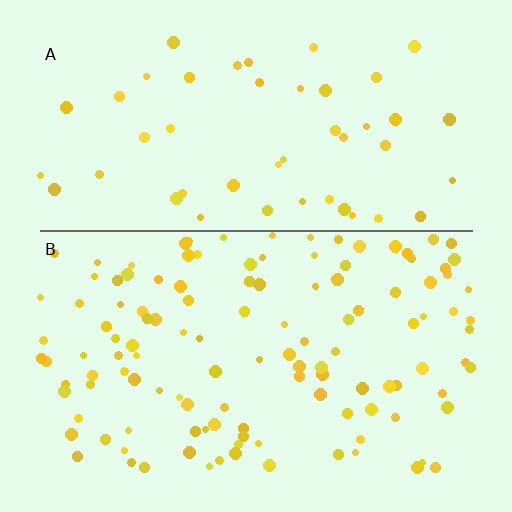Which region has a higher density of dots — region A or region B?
B (the bottom).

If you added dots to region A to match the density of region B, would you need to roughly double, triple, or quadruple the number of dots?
Approximately double.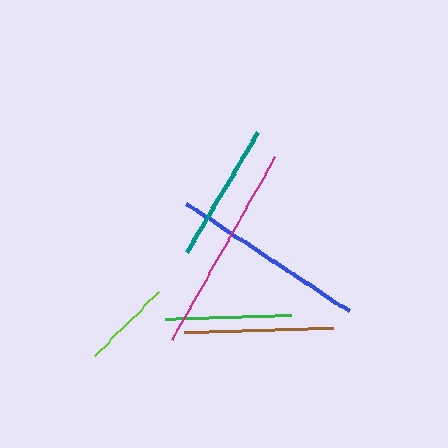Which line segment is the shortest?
The lime line is the shortest at approximately 91 pixels.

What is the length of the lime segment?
The lime segment is approximately 91 pixels long.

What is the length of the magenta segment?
The magenta segment is approximately 209 pixels long.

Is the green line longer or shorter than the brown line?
The brown line is longer than the green line.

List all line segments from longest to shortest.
From longest to shortest: magenta, blue, brown, teal, green, lime.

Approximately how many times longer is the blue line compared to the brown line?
The blue line is approximately 1.3 times the length of the brown line.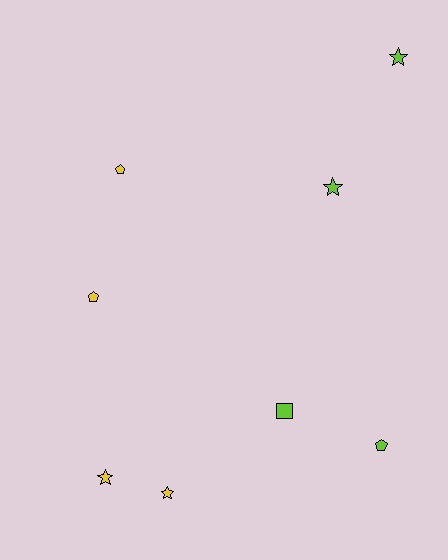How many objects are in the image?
There are 8 objects.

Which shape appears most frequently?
Star, with 4 objects.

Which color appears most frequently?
Lime, with 4 objects.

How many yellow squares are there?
There are no yellow squares.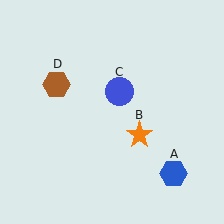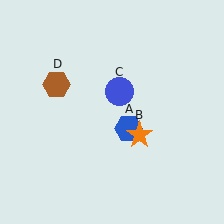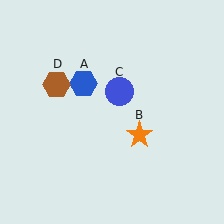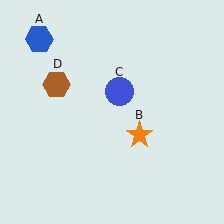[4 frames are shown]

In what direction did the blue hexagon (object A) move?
The blue hexagon (object A) moved up and to the left.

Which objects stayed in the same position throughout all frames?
Orange star (object B) and blue circle (object C) and brown hexagon (object D) remained stationary.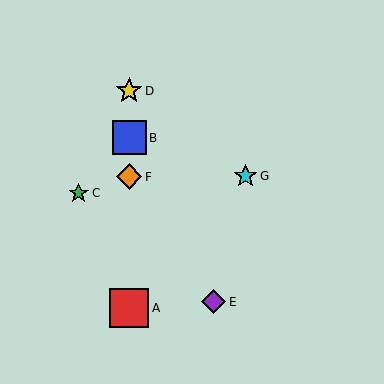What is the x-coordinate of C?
Object C is at x≈79.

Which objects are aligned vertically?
Objects A, B, D, F are aligned vertically.